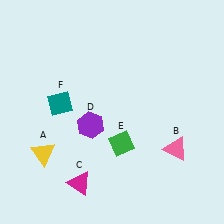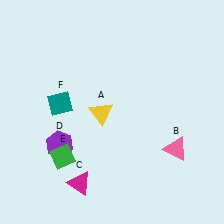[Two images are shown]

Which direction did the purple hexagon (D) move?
The purple hexagon (D) moved left.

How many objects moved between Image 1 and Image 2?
3 objects moved between the two images.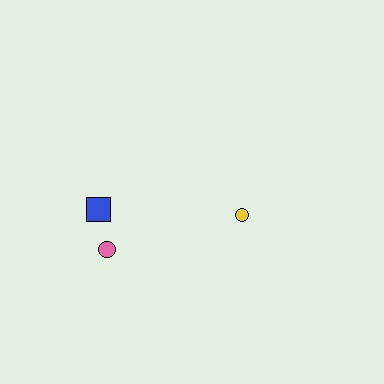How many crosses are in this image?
There are no crosses.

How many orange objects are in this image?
There are no orange objects.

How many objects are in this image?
There are 3 objects.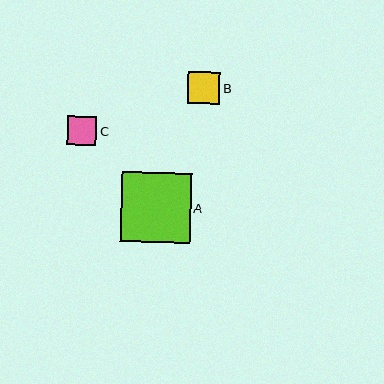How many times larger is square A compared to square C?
Square A is approximately 2.4 times the size of square C.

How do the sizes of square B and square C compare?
Square B and square C are approximately the same size.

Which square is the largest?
Square A is the largest with a size of approximately 70 pixels.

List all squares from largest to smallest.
From largest to smallest: A, B, C.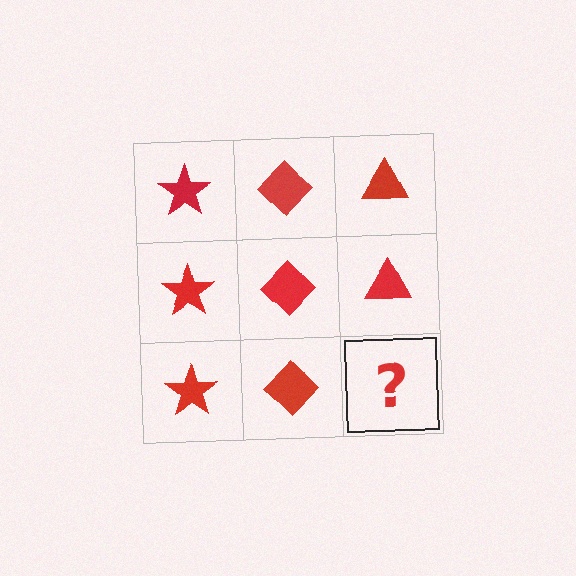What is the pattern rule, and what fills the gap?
The rule is that each column has a consistent shape. The gap should be filled with a red triangle.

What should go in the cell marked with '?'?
The missing cell should contain a red triangle.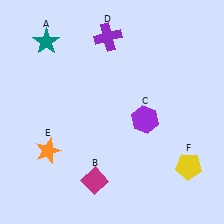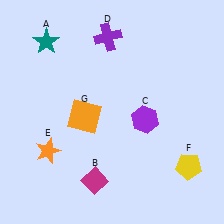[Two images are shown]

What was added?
An orange square (G) was added in Image 2.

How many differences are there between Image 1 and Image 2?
There is 1 difference between the two images.